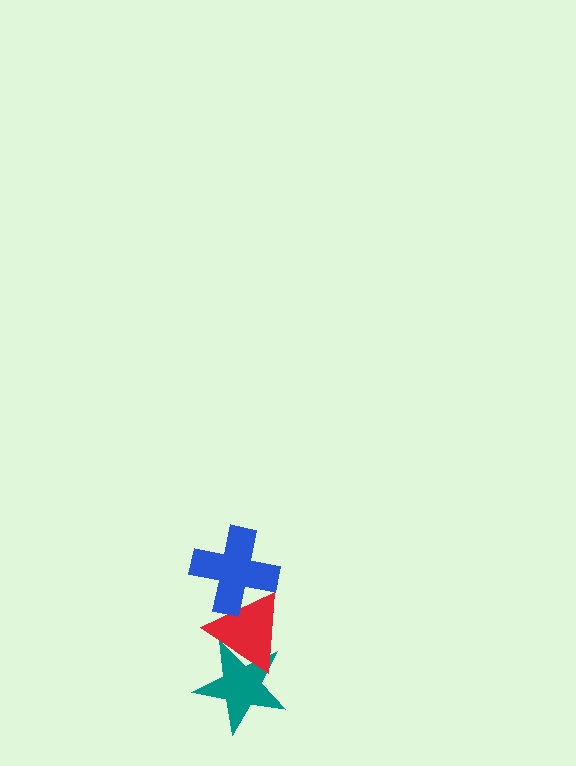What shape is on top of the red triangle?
The blue cross is on top of the red triangle.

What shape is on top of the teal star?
The red triangle is on top of the teal star.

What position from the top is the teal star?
The teal star is 3rd from the top.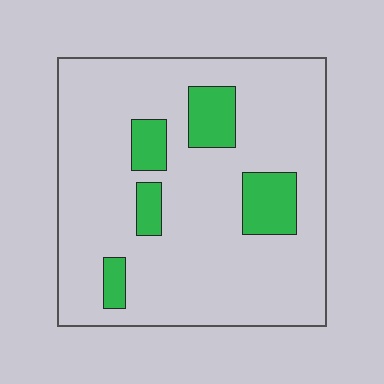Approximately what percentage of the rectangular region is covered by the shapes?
Approximately 15%.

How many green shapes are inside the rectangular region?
5.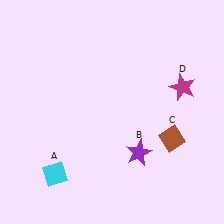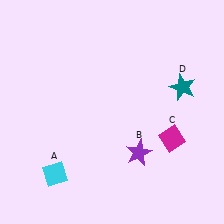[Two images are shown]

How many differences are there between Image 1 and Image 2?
There are 2 differences between the two images.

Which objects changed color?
C changed from brown to magenta. D changed from magenta to teal.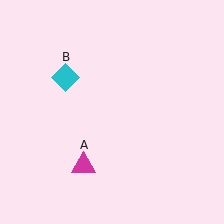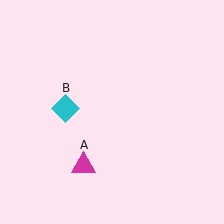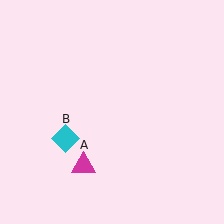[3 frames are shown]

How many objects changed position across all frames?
1 object changed position: cyan diamond (object B).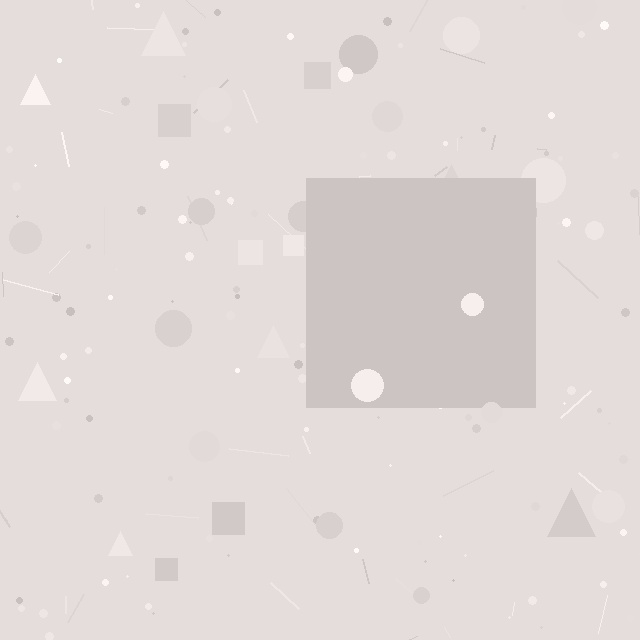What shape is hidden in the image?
A square is hidden in the image.